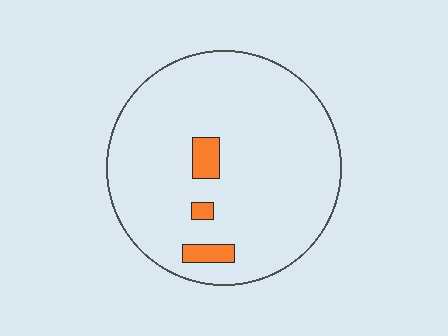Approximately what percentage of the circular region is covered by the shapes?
Approximately 5%.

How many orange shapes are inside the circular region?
3.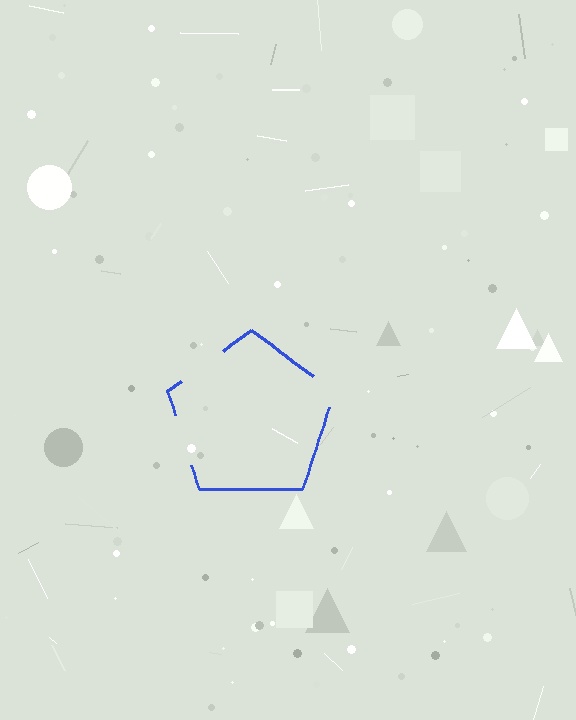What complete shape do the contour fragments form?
The contour fragments form a pentagon.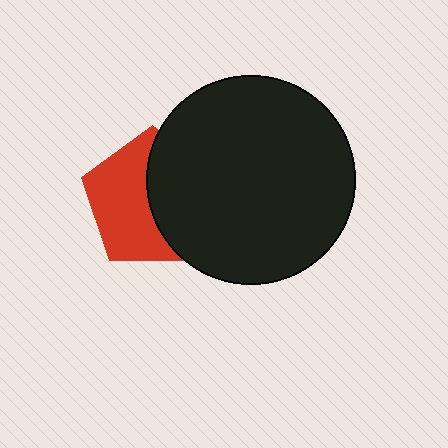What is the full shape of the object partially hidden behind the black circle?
The partially hidden object is a red pentagon.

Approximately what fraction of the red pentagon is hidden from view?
Roughly 48% of the red pentagon is hidden behind the black circle.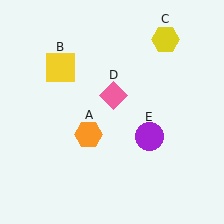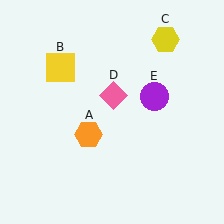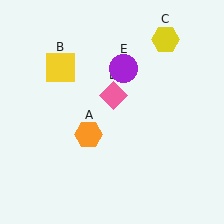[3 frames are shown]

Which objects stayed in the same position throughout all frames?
Orange hexagon (object A) and yellow square (object B) and yellow hexagon (object C) and pink diamond (object D) remained stationary.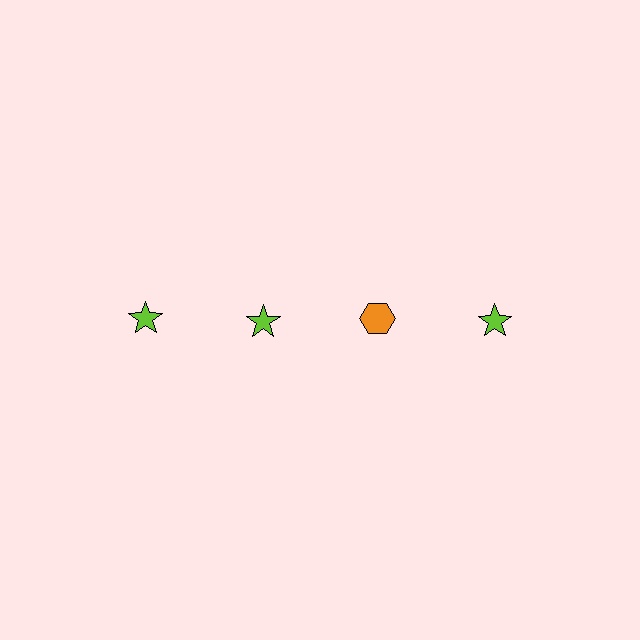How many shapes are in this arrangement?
There are 4 shapes arranged in a grid pattern.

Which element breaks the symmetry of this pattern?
The orange hexagon in the top row, center column breaks the symmetry. All other shapes are lime stars.